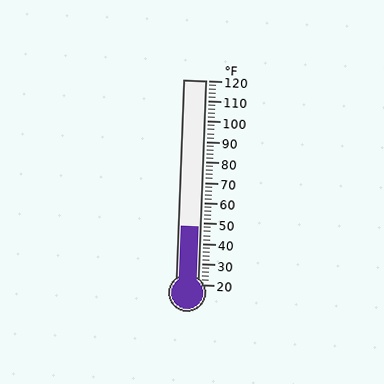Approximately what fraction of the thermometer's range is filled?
The thermometer is filled to approximately 30% of its range.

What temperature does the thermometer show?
The thermometer shows approximately 48°F.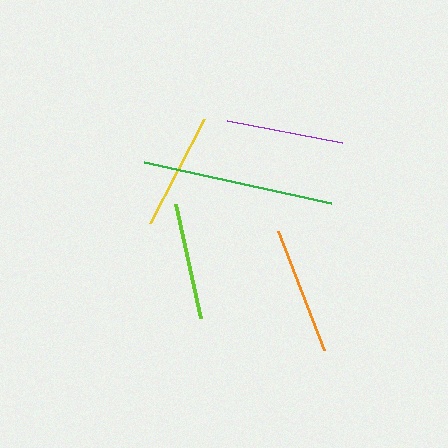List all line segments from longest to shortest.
From longest to shortest: green, orange, yellow, purple, lime.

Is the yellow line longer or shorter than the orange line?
The orange line is longer than the yellow line.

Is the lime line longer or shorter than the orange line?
The orange line is longer than the lime line.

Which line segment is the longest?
The green line is the longest at approximately 192 pixels.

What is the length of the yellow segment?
The yellow segment is approximately 117 pixels long.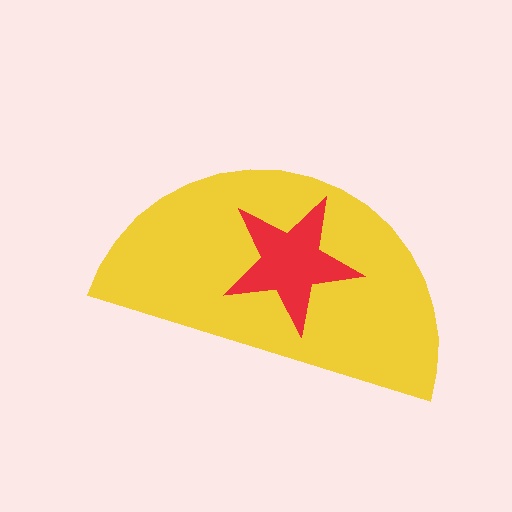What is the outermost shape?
The yellow semicircle.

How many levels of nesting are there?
2.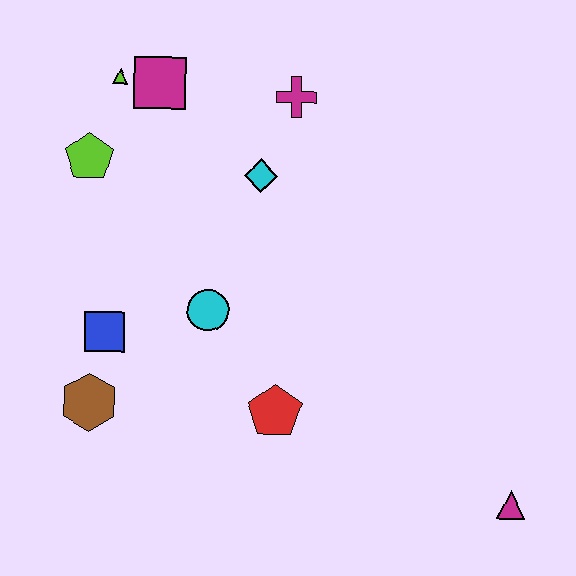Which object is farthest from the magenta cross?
The magenta triangle is farthest from the magenta cross.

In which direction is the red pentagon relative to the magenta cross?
The red pentagon is below the magenta cross.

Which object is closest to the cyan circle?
The blue square is closest to the cyan circle.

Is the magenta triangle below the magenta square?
Yes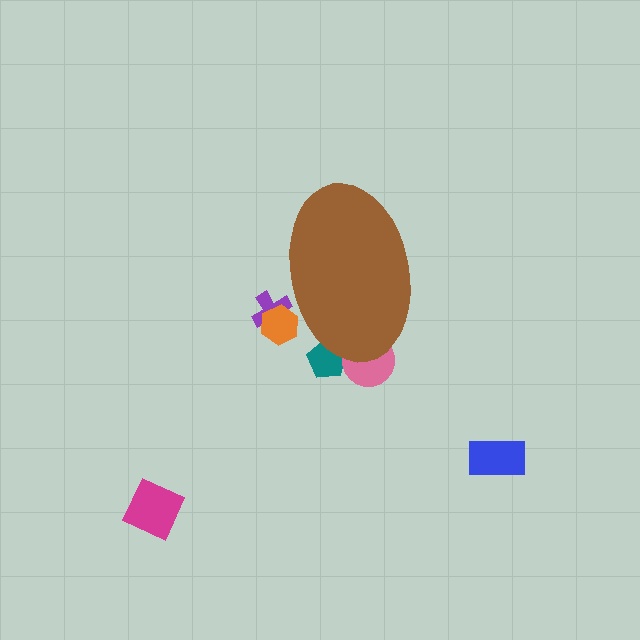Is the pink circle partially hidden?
Yes, the pink circle is partially hidden behind the brown ellipse.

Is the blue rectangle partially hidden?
No, the blue rectangle is fully visible.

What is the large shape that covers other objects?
A brown ellipse.